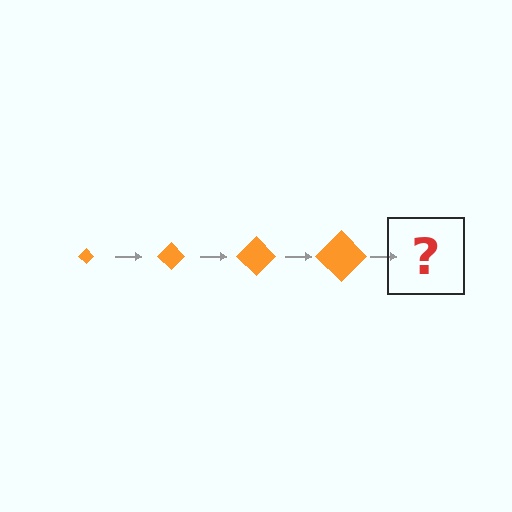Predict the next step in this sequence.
The next step is an orange diamond, larger than the previous one.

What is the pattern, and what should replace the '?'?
The pattern is that the diamond gets progressively larger each step. The '?' should be an orange diamond, larger than the previous one.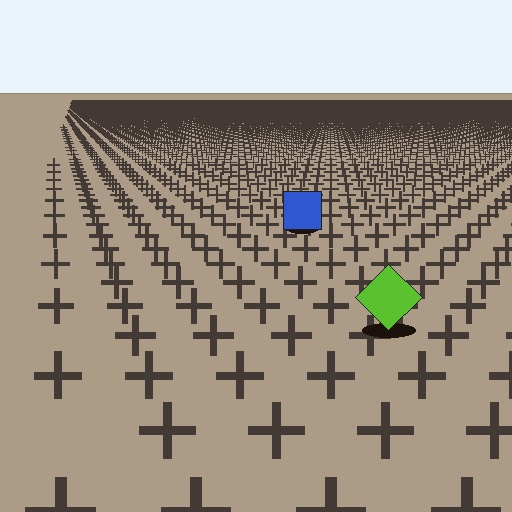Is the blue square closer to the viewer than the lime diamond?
No. The lime diamond is closer — you can tell from the texture gradient: the ground texture is coarser near it.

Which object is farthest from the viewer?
The blue square is farthest from the viewer. It appears smaller and the ground texture around it is denser.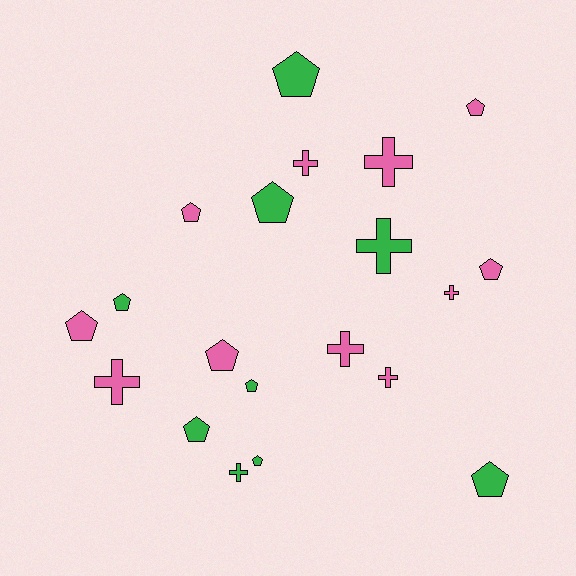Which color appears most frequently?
Pink, with 11 objects.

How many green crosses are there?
There are 2 green crosses.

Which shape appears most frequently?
Pentagon, with 12 objects.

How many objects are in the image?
There are 20 objects.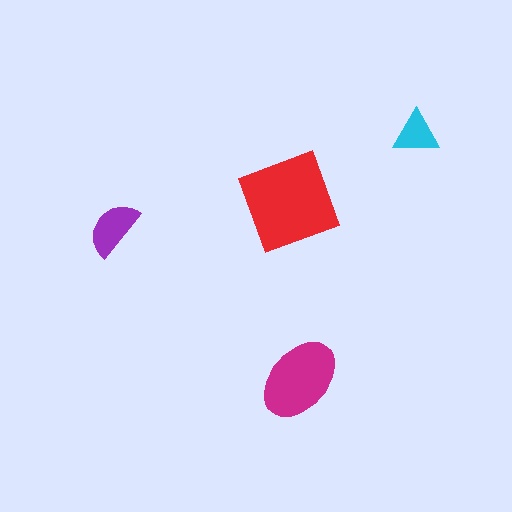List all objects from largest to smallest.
The red diamond, the magenta ellipse, the purple semicircle, the cyan triangle.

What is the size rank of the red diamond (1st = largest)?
1st.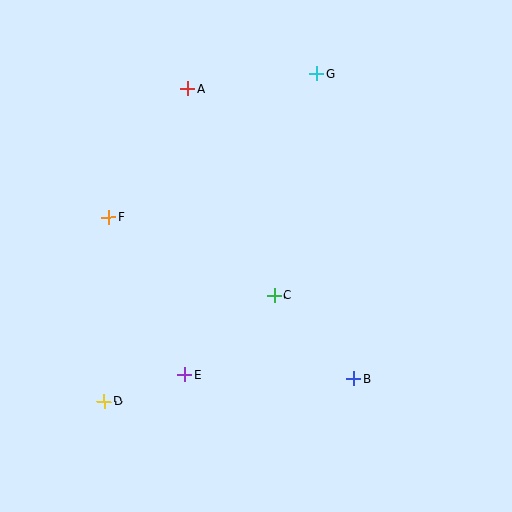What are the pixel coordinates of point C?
Point C is at (274, 296).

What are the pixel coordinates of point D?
Point D is at (104, 401).